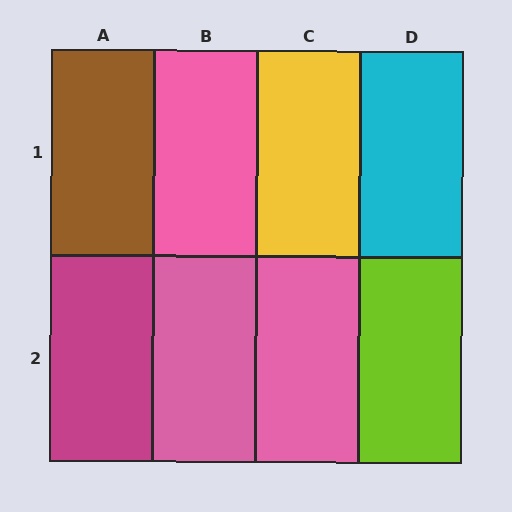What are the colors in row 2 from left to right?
Magenta, pink, pink, lime.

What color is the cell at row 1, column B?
Pink.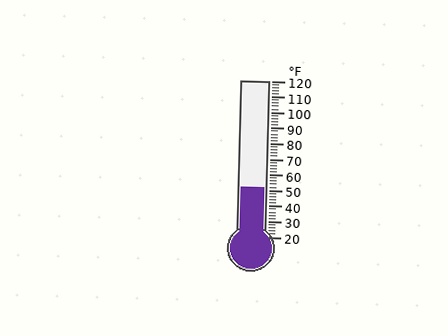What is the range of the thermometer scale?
The thermometer scale ranges from 20°F to 120°F.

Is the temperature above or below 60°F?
The temperature is below 60°F.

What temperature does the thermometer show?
The thermometer shows approximately 52°F.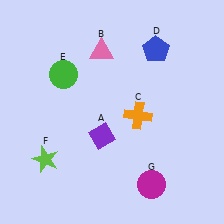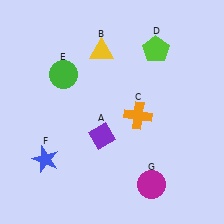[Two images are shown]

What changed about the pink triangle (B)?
In Image 1, B is pink. In Image 2, it changed to yellow.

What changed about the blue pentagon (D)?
In Image 1, D is blue. In Image 2, it changed to lime.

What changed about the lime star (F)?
In Image 1, F is lime. In Image 2, it changed to blue.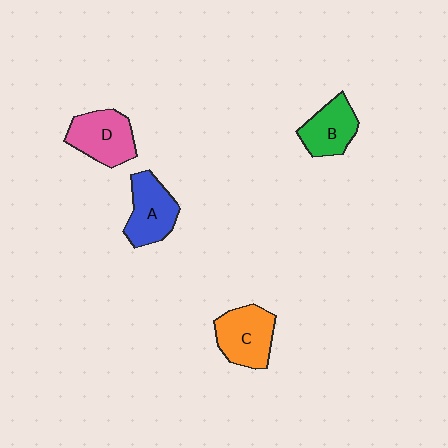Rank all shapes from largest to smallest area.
From largest to smallest: C (orange), D (pink), A (blue), B (green).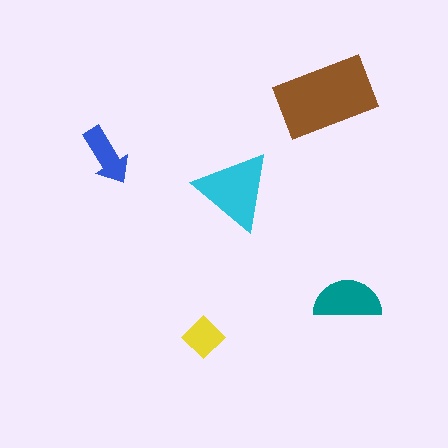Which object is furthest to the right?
The teal semicircle is rightmost.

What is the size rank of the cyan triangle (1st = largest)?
2nd.